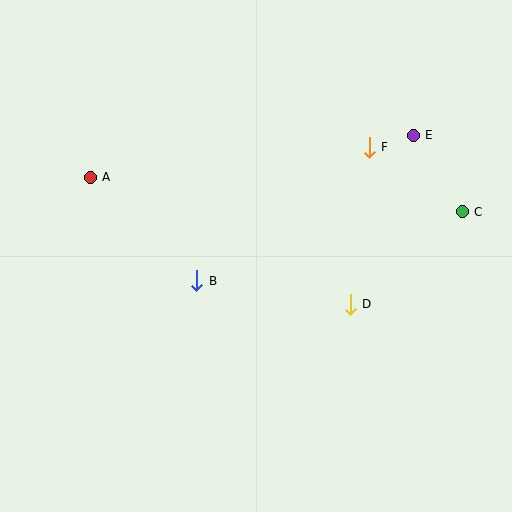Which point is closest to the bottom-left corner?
Point B is closest to the bottom-left corner.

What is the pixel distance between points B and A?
The distance between B and A is 148 pixels.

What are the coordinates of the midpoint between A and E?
The midpoint between A and E is at (252, 156).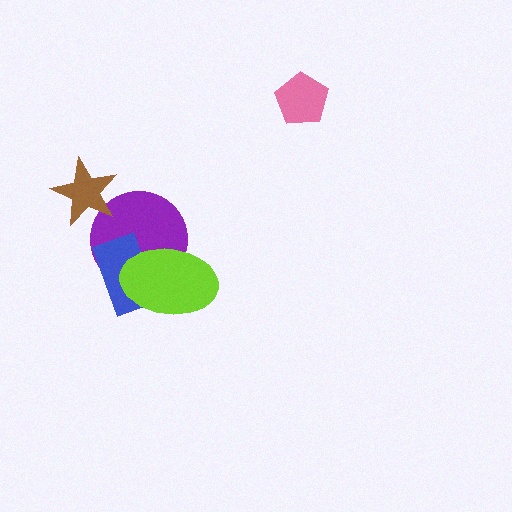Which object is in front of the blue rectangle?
The lime ellipse is in front of the blue rectangle.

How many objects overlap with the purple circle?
3 objects overlap with the purple circle.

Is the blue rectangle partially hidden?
Yes, it is partially covered by another shape.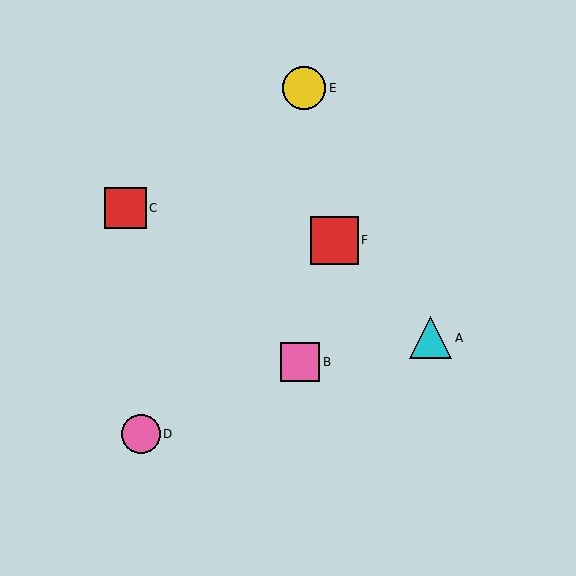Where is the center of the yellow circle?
The center of the yellow circle is at (304, 88).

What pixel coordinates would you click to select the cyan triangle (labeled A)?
Click at (431, 338) to select the cyan triangle A.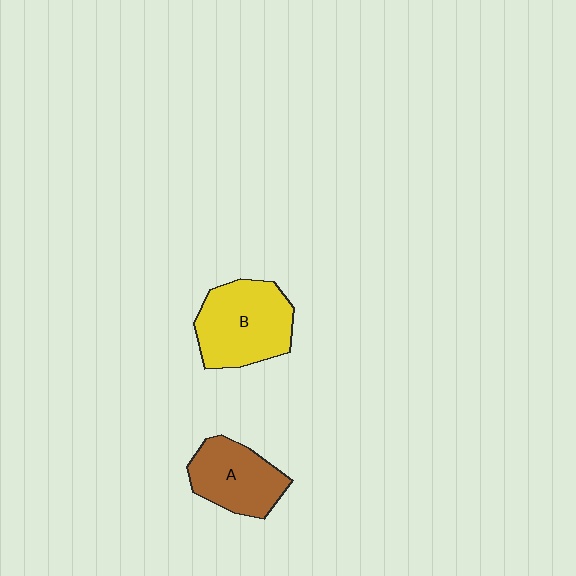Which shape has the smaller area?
Shape A (brown).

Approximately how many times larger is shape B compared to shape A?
Approximately 1.3 times.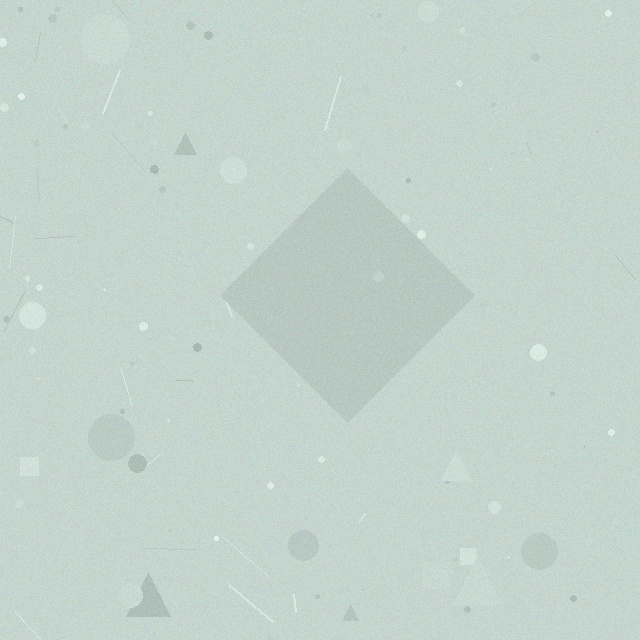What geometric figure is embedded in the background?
A diamond is embedded in the background.